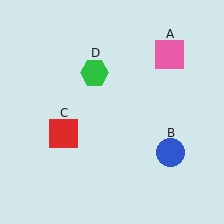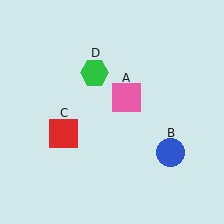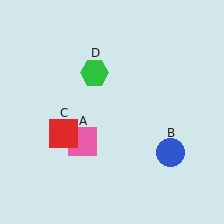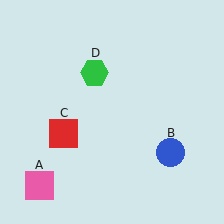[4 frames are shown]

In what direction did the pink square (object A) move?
The pink square (object A) moved down and to the left.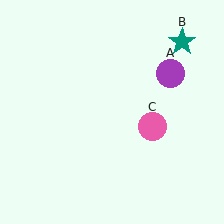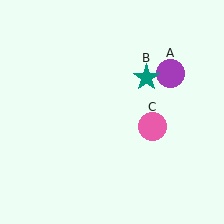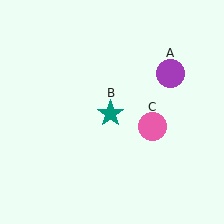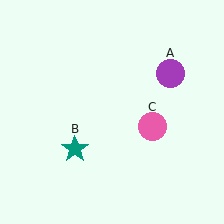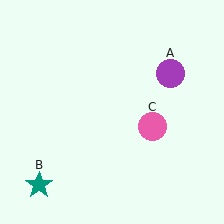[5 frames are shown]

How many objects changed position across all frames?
1 object changed position: teal star (object B).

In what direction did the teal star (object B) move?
The teal star (object B) moved down and to the left.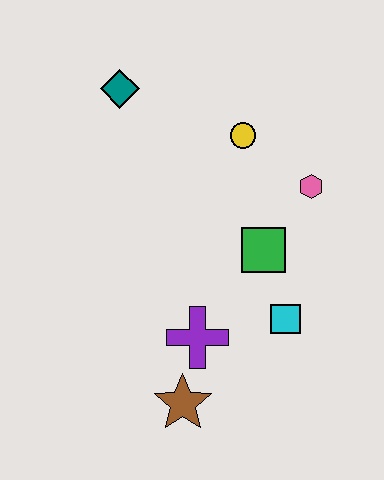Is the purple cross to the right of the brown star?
Yes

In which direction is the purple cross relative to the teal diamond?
The purple cross is below the teal diamond.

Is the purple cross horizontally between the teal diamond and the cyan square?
Yes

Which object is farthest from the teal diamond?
The brown star is farthest from the teal diamond.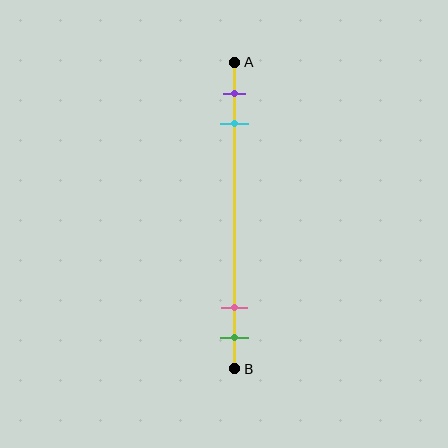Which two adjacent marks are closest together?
The pink and green marks are the closest adjacent pair.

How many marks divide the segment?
There are 4 marks dividing the segment.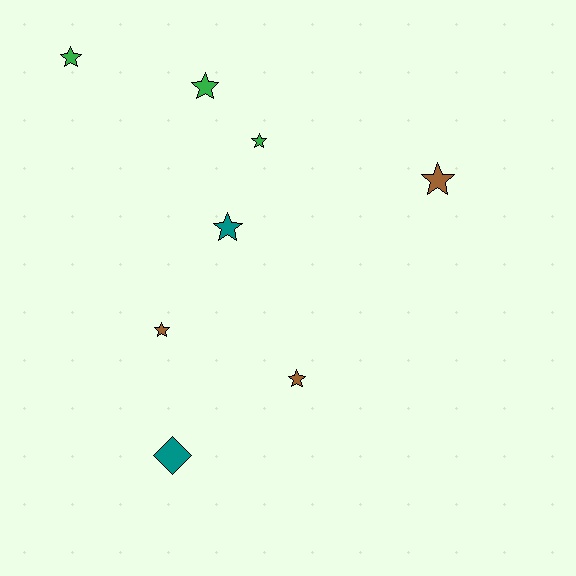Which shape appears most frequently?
Star, with 7 objects.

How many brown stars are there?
There are 3 brown stars.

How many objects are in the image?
There are 8 objects.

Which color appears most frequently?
Green, with 3 objects.